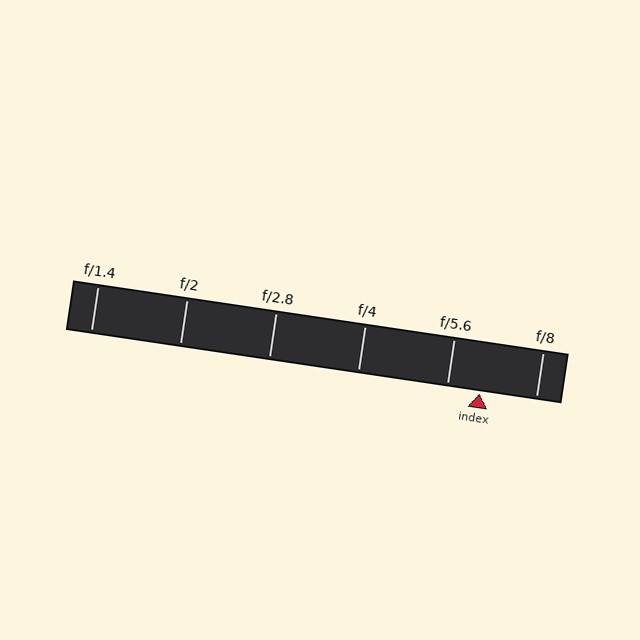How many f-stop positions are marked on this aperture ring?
There are 6 f-stop positions marked.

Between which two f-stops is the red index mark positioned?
The index mark is between f/5.6 and f/8.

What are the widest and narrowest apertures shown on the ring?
The widest aperture shown is f/1.4 and the narrowest is f/8.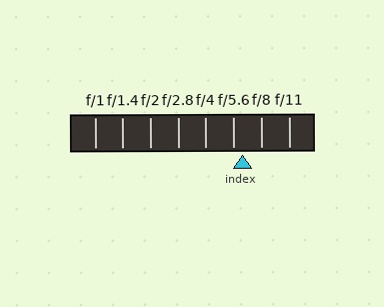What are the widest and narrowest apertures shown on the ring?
The widest aperture shown is f/1 and the narrowest is f/11.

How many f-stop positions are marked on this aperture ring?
There are 8 f-stop positions marked.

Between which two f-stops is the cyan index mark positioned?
The index mark is between f/5.6 and f/8.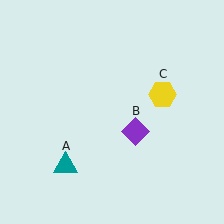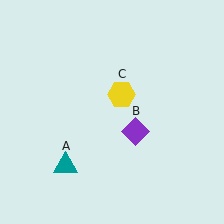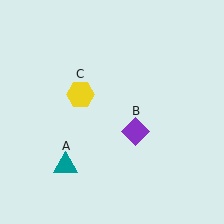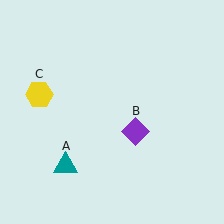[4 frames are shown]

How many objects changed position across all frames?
1 object changed position: yellow hexagon (object C).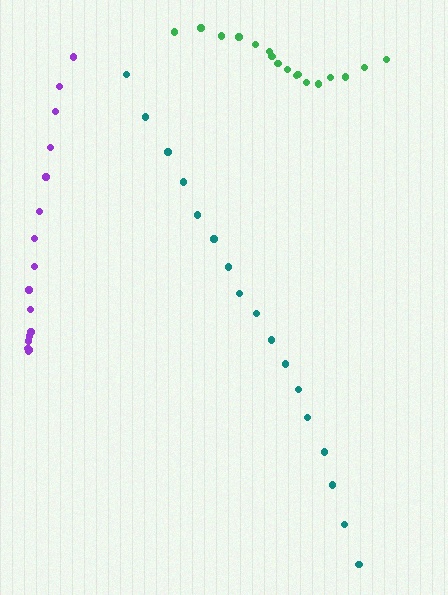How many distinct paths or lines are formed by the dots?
There are 3 distinct paths.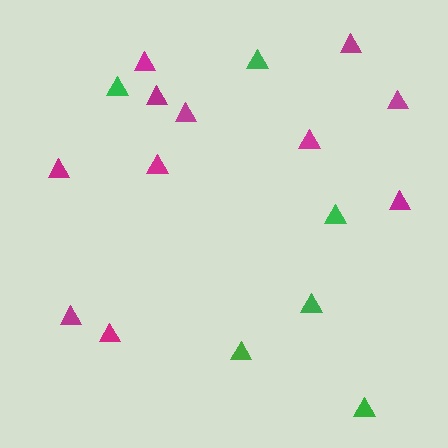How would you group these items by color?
There are 2 groups: one group of magenta triangles (11) and one group of green triangles (6).